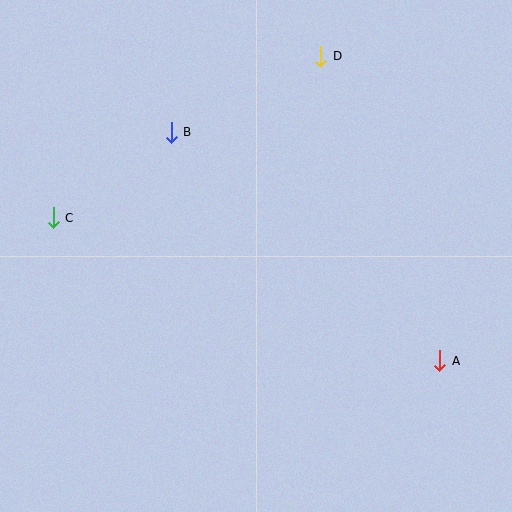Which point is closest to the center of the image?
Point B at (171, 132) is closest to the center.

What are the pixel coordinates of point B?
Point B is at (171, 132).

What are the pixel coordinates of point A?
Point A is at (440, 361).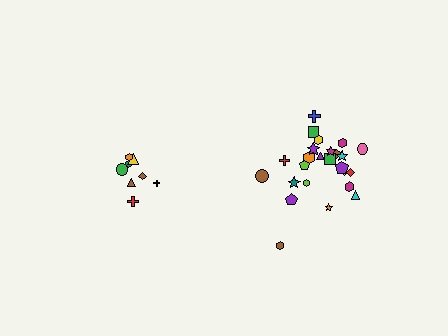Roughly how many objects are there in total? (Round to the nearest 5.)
Roughly 35 objects in total.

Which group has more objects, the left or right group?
The right group.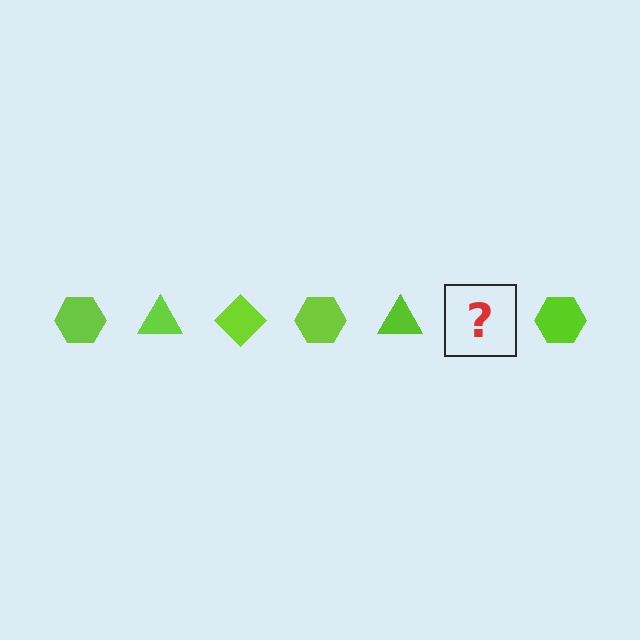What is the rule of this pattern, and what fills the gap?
The rule is that the pattern cycles through hexagon, triangle, diamond shapes in lime. The gap should be filled with a lime diamond.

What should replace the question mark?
The question mark should be replaced with a lime diamond.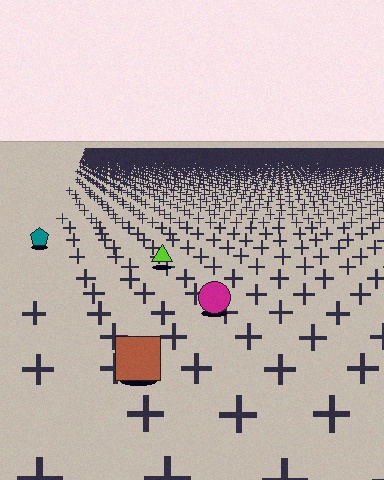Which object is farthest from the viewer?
The teal pentagon is farthest from the viewer. It appears smaller and the ground texture around it is denser.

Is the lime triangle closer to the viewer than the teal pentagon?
Yes. The lime triangle is closer — you can tell from the texture gradient: the ground texture is coarser near it.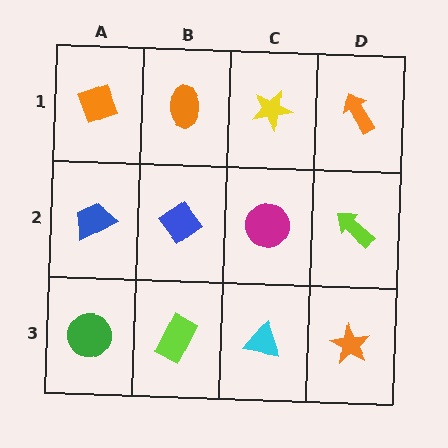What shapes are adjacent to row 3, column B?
A blue diamond (row 2, column B), a green circle (row 3, column A), a cyan triangle (row 3, column C).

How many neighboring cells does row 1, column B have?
3.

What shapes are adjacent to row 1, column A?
A blue trapezoid (row 2, column A), an orange ellipse (row 1, column B).